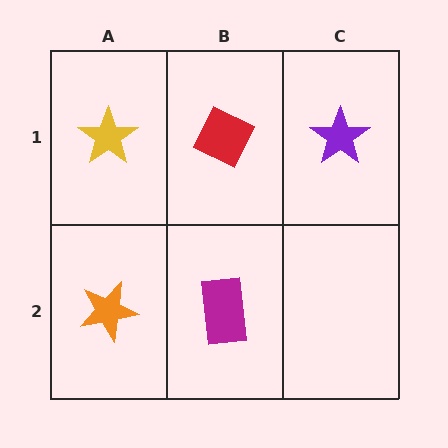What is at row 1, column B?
A red diamond.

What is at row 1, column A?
A yellow star.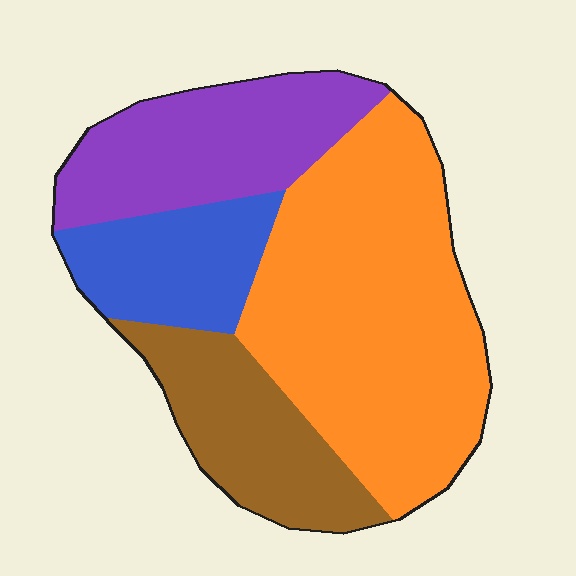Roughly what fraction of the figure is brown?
Brown takes up about one sixth (1/6) of the figure.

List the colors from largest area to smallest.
From largest to smallest: orange, purple, brown, blue.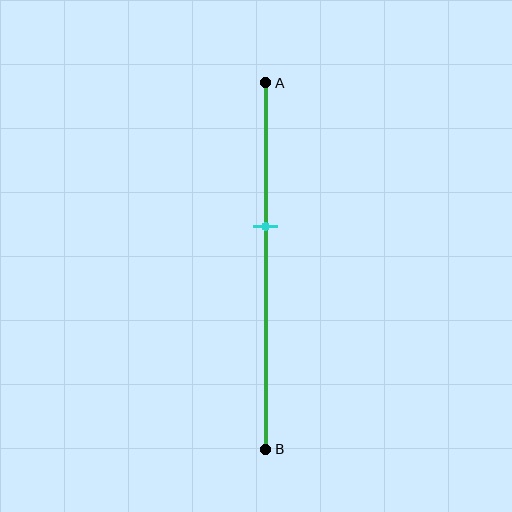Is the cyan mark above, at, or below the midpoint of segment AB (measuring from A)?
The cyan mark is above the midpoint of segment AB.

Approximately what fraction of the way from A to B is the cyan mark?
The cyan mark is approximately 40% of the way from A to B.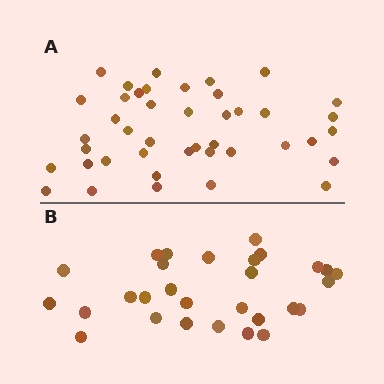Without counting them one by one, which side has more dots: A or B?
Region A (the top region) has more dots.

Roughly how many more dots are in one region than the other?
Region A has approximately 15 more dots than region B.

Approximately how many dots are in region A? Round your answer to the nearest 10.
About 40 dots. (The exact count is 42, which rounds to 40.)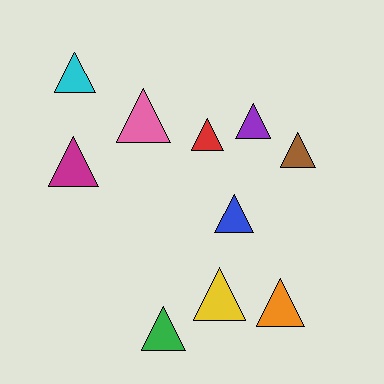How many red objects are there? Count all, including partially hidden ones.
There is 1 red object.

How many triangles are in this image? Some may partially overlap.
There are 10 triangles.